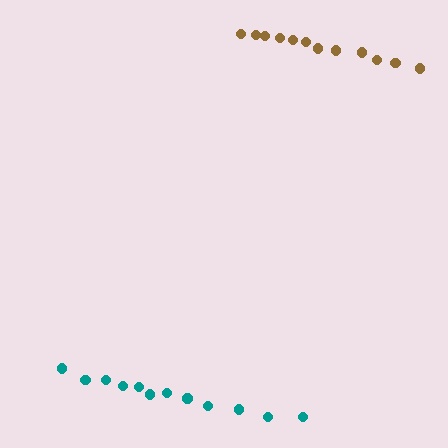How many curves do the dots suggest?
There are 2 distinct paths.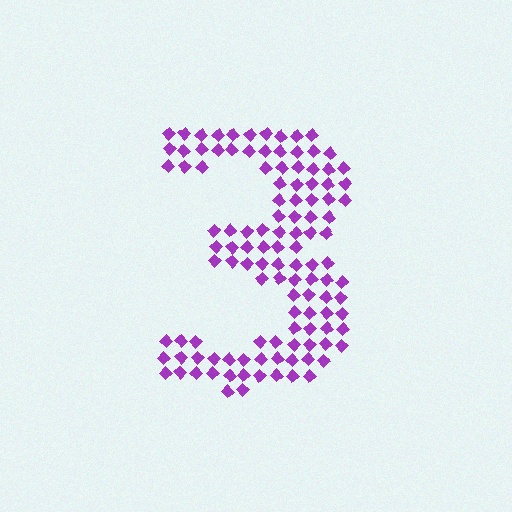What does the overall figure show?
The overall figure shows the digit 3.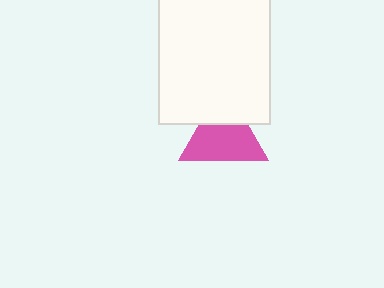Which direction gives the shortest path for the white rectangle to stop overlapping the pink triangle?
Moving up gives the shortest separation.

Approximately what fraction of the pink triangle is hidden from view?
Roughly 30% of the pink triangle is hidden behind the white rectangle.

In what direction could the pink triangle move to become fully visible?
The pink triangle could move down. That would shift it out from behind the white rectangle entirely.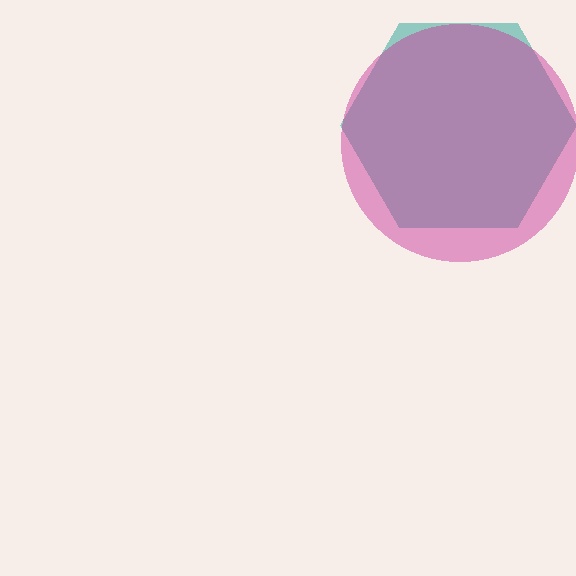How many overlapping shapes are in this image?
There are 2 overlapping shapes in the image.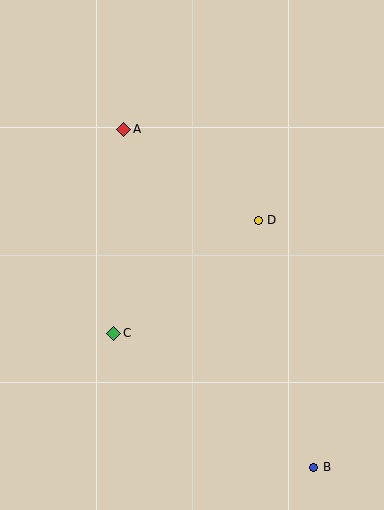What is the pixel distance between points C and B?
The distance between C and B is 241 pixels.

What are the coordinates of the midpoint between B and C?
The midpoint between B and C is at (214, 400).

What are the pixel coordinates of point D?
Point D is at (258, 220).